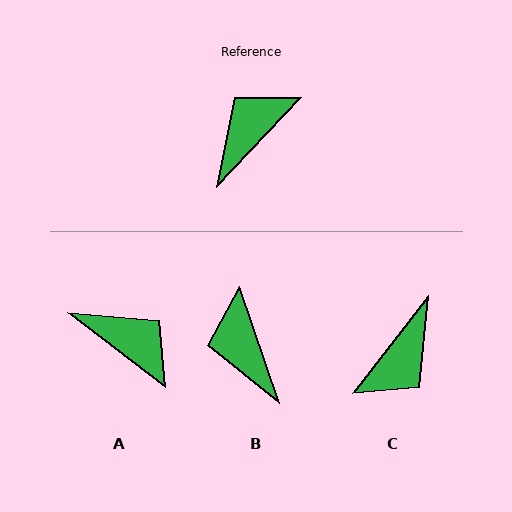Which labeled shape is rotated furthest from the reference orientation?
C, about 174 degrees away.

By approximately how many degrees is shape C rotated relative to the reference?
Approximately 174 degrees clockwise.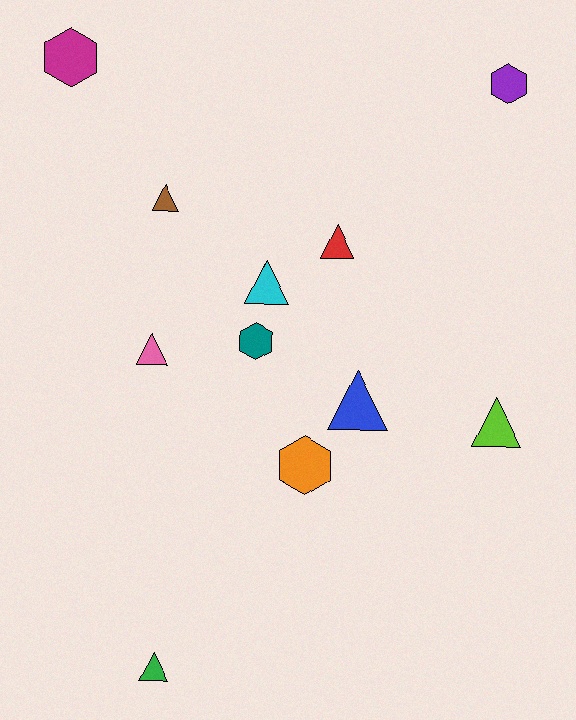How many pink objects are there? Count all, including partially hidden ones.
There is 1 pink object.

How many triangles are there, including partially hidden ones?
There are 7 triangles.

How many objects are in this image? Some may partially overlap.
There are 11 objects.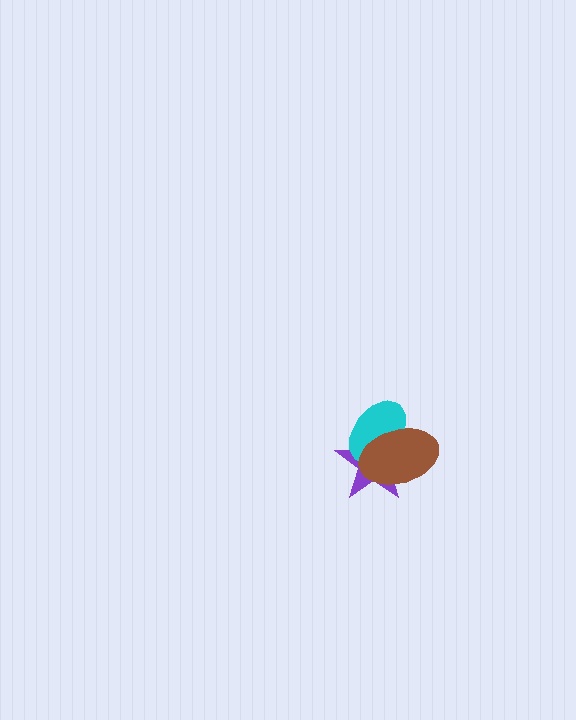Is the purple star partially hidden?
Yes, it is partially covered by another shape.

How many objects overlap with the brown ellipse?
2 objects overlap with the brown ellipse.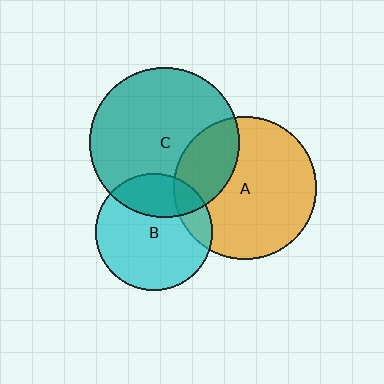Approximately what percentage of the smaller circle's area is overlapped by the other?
Approximately 25%.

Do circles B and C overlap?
Yes.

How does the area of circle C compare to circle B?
Approximately 1.6 times.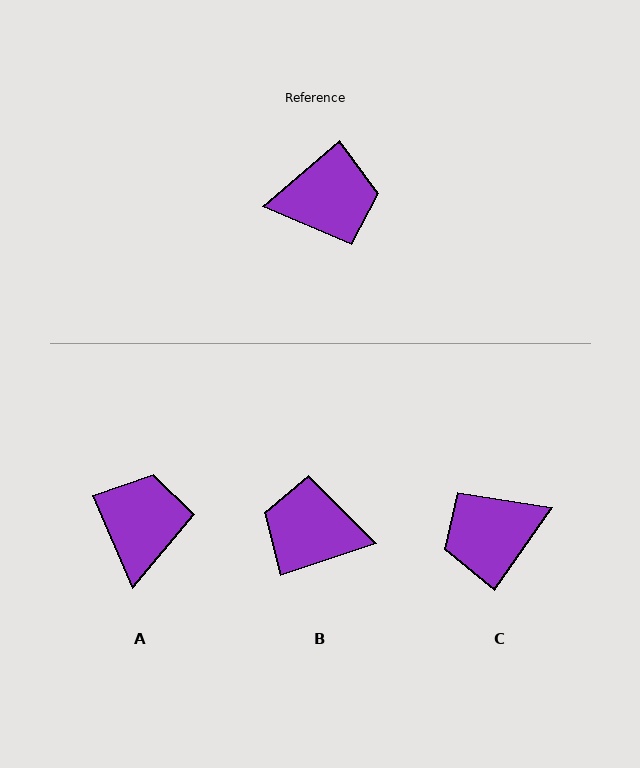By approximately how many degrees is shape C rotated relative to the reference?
Approximately 165 degrees clockwise.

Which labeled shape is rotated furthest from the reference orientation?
C, about 165 degrees away.